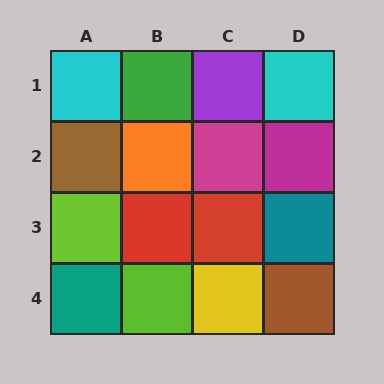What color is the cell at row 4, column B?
Lime.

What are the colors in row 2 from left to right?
Brown, orange, magenta, magenta.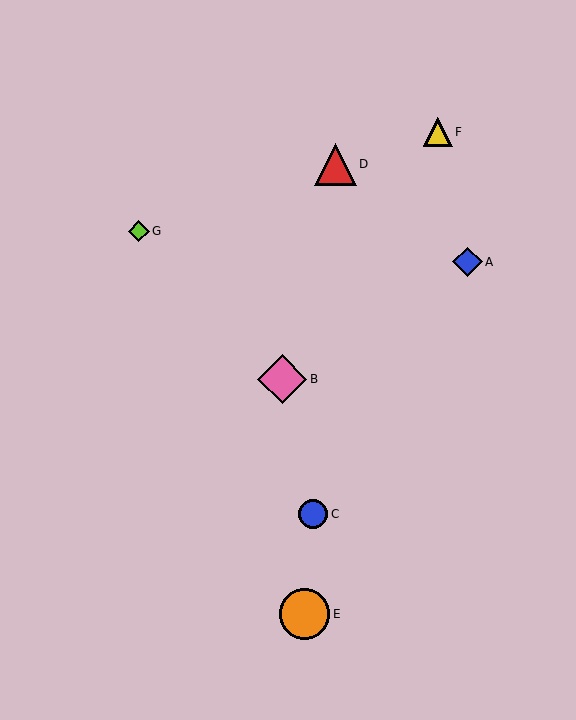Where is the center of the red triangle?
The center of the red triangle is at (336, 164).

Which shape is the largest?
The orange circle (labeled E) is the largest.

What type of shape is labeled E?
Shape E is an orange circle.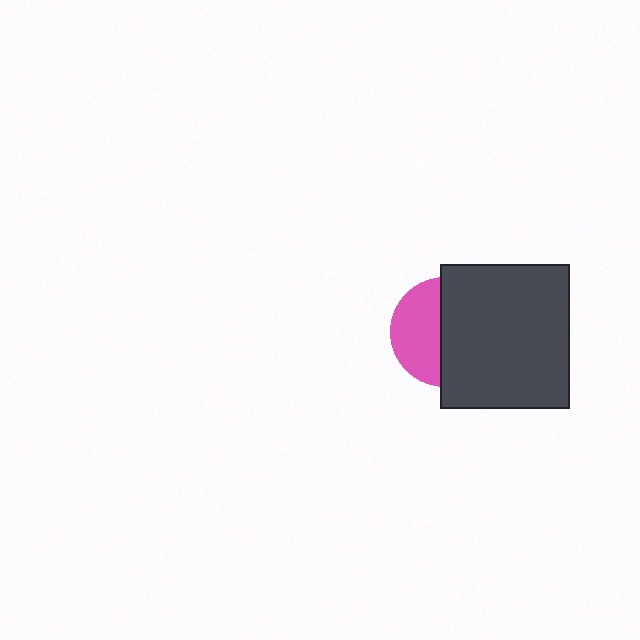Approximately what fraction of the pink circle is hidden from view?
Roughly 57% of the pink circle is hidden behind the dark gray rectangle.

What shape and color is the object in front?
The object in front is a dark gray rectangle.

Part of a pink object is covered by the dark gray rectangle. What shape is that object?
It is a circle.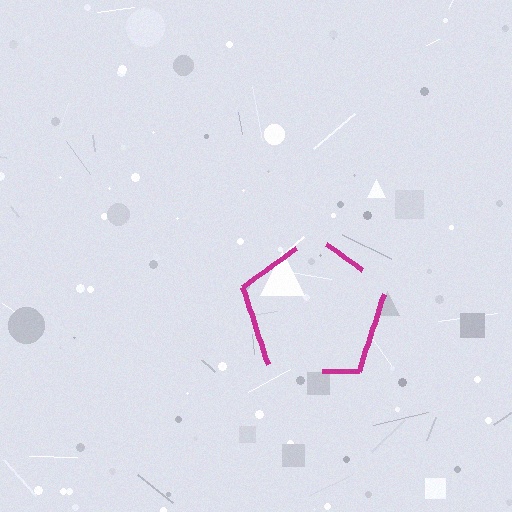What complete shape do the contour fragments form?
The contour fragments form a pentagon.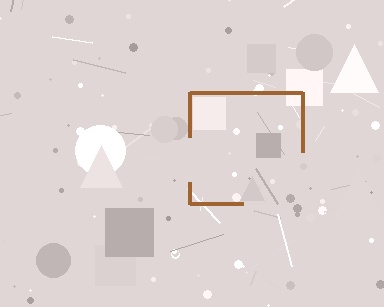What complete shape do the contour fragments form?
The contour fragments form a square.